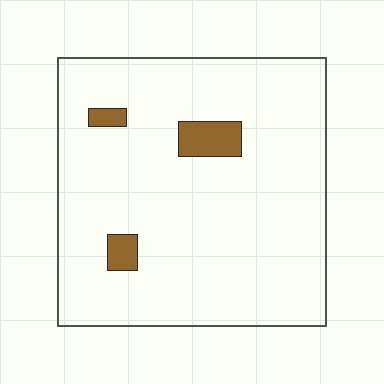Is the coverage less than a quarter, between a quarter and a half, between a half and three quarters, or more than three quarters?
Less than a quarter.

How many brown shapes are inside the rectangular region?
3.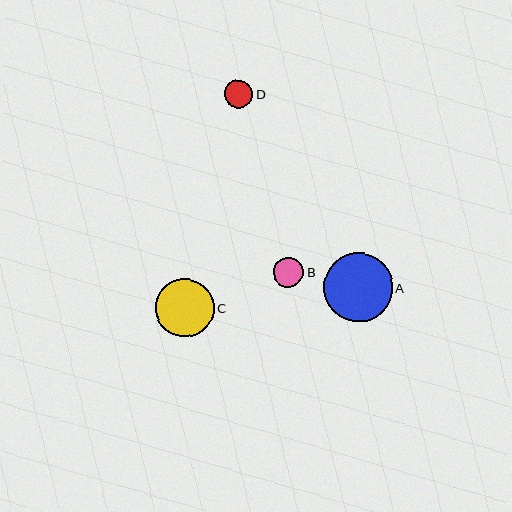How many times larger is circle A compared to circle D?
Circle A is approximately 2.4 times the size of circle D.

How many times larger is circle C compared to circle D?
Circle C is approximately 2.1 times the size of circle D.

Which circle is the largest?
Circle A is the largest with a size of approximately 68 pixels.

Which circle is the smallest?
Circle D is the smallest with a size of approximately 28 pixels.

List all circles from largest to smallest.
From largest to smallest: A, C, B, D.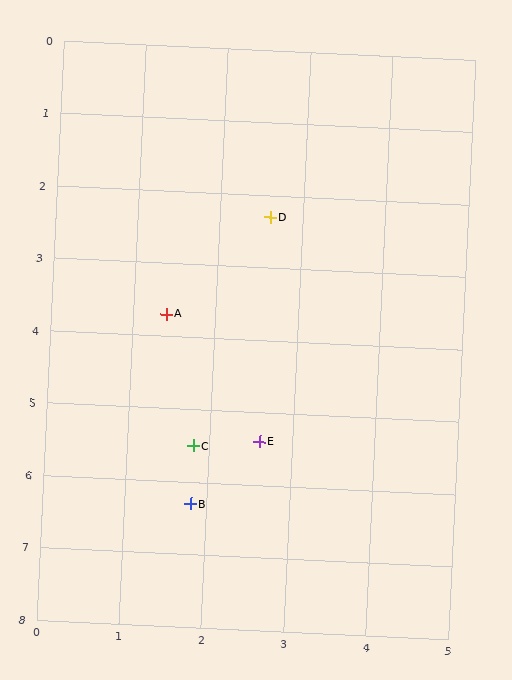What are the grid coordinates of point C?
Point C is at approximately (1.8, 5.5).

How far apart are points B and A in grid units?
Points B and A are about 2.6 grid units apart.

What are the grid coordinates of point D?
Point D is at approximately (2.6, 2.3).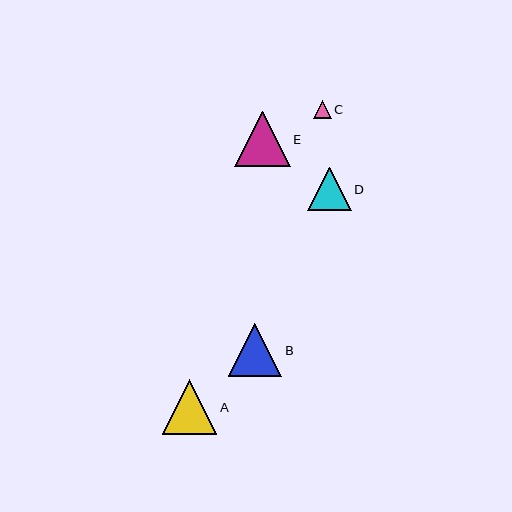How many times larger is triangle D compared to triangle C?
Triangle D is approximately 2.5 times the size of triangle C.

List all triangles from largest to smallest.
From largest to smallest: E, A, B, D, C.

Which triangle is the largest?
Triangle E is the largest with a size of approximately 55 pixels.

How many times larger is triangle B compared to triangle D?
Triangle B is approximately 1.2 times the size of triangle D.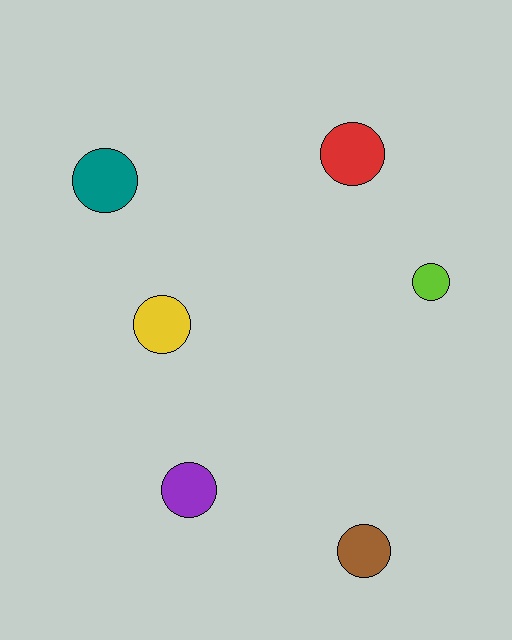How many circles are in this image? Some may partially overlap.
There are 6 circles.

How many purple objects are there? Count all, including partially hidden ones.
There is 1 purple object.